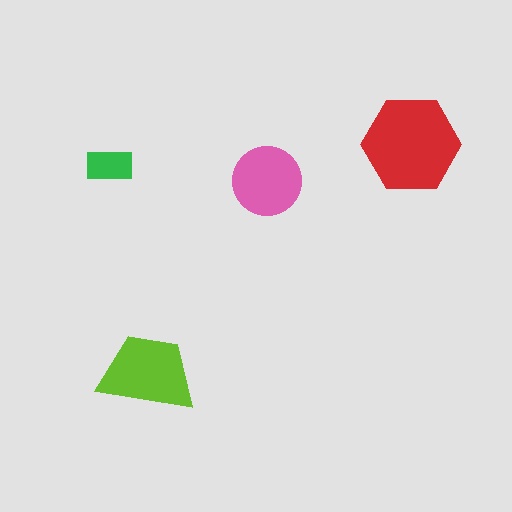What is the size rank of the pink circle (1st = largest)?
3rd.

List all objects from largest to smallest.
The red hexagon, the lime trapezoid, the pink circle, the green rectangle.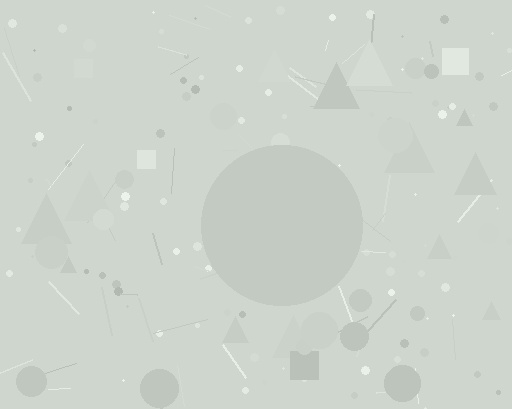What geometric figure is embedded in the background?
A circle is embedded in the background.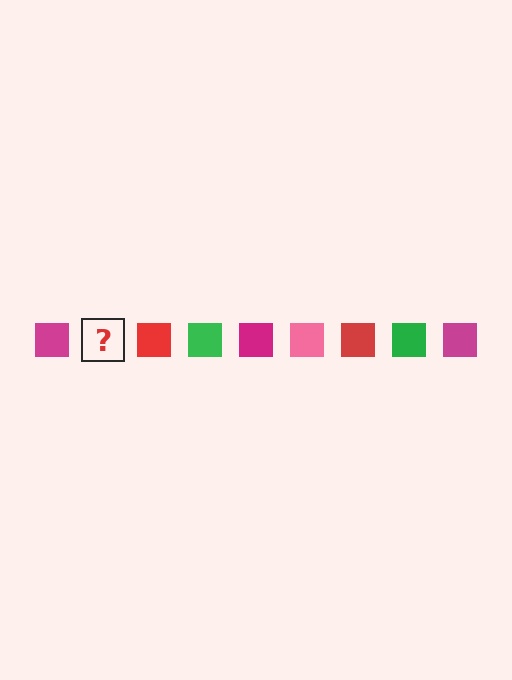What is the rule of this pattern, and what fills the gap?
The rule is that the pattern cycles through magenta, pink, red, green squares. The gap should be filled with a pink square.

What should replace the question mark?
The question mark should be replaced with a pink square.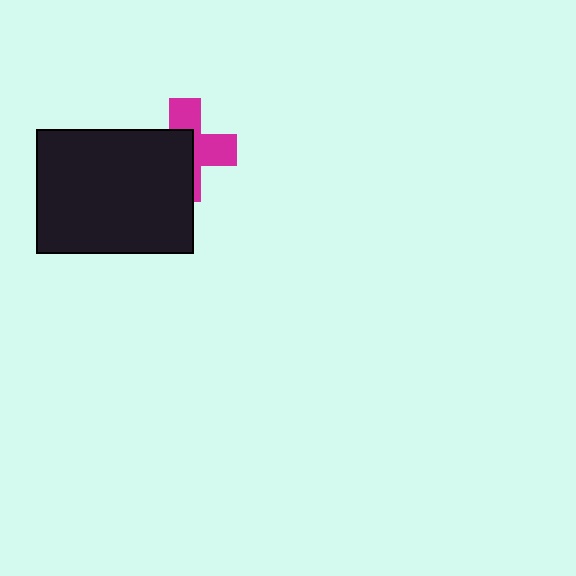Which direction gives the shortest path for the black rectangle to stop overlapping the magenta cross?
Moving toward the lower-left gives the shortest separation.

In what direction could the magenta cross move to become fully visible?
The magenta cross could move toward the upper-right. That would shift it out from behind the black rectangle entirely.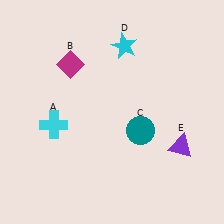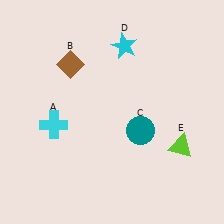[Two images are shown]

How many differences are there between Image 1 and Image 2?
There are 2 differences between the two images.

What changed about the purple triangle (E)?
In Image 1, E is purple. In Image 2, it changed to lime.